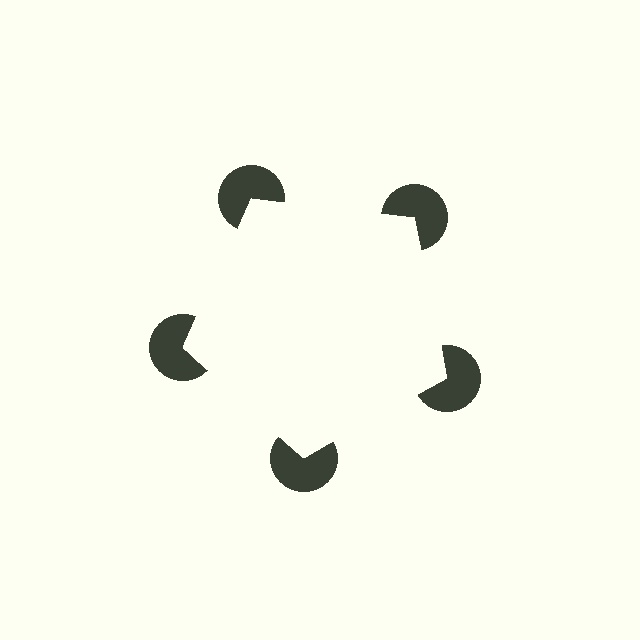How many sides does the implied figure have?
5 sides.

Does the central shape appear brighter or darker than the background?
It typically appears slightly brighter than the background, even though no actual brightness change is drawn.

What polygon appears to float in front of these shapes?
An illusory pentagon — its edges are inferred from the aligned wedge cuts in the pac-man discs, not physically drawn.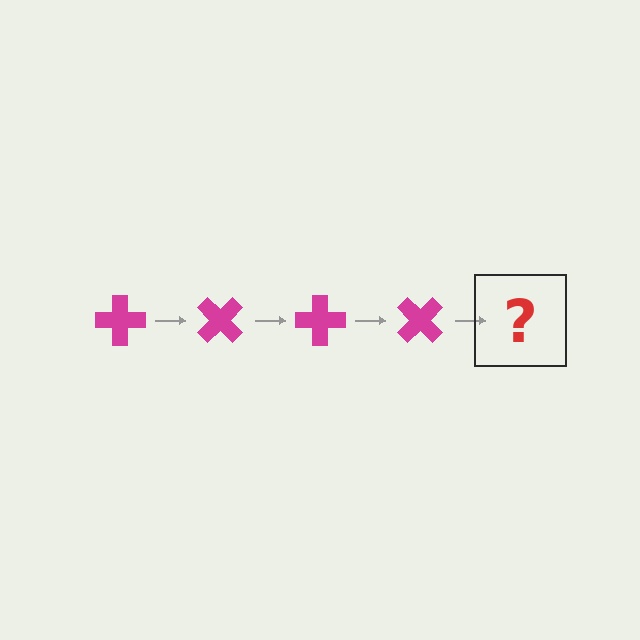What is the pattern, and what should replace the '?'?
The pattern is that the cross rotates 45 degrees each step. The '?' should be a magenta cross rotated 180 degrees.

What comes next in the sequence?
The next element should be a magenta cross rotated 180 degrees.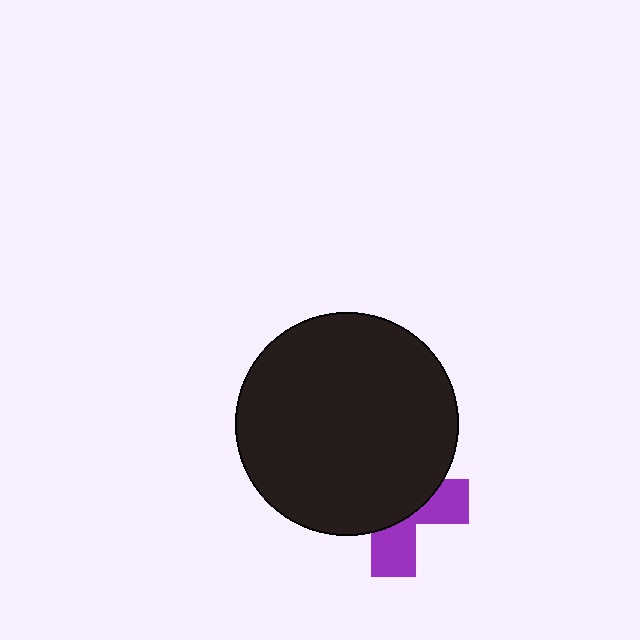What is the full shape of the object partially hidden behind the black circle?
The partially hidden object is a purple cross.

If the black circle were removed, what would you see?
You would see the complete purple cross.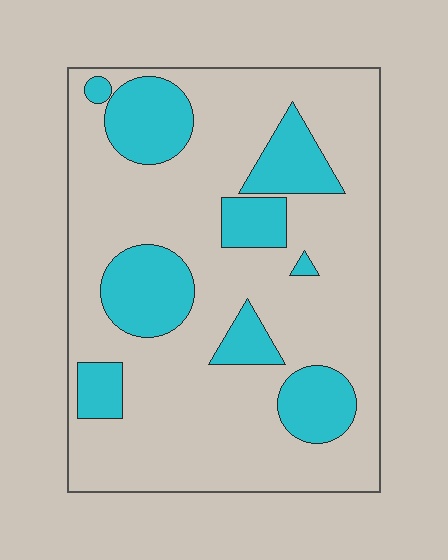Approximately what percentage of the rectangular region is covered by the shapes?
Approximately 25%.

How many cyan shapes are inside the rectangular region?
9.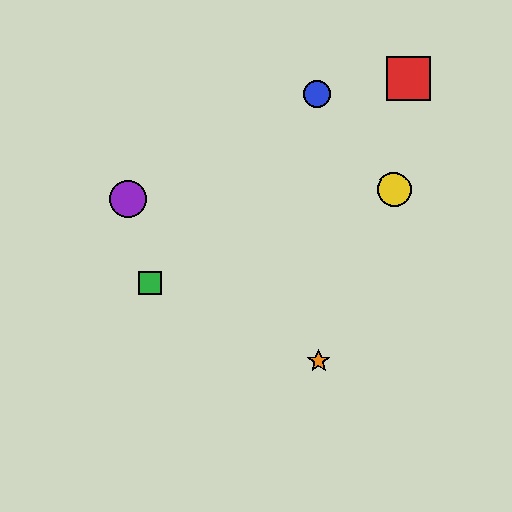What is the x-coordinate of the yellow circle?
The yellow circle is at x≈394.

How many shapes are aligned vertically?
2 shapes (the blue circle, the orange star) are aligned vertically.